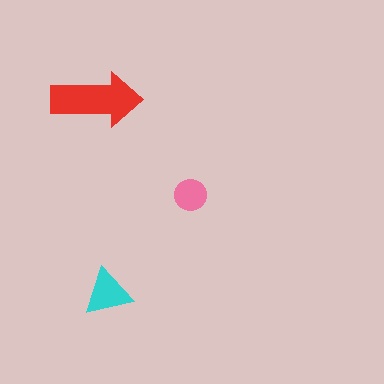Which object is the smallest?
The pink circle.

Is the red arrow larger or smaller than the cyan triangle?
Larger.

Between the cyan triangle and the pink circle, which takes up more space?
The cyan triangle.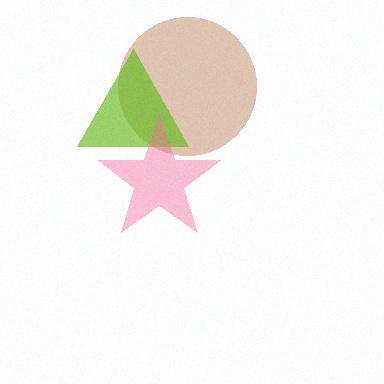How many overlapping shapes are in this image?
There are 3 overlapping shapes in the image.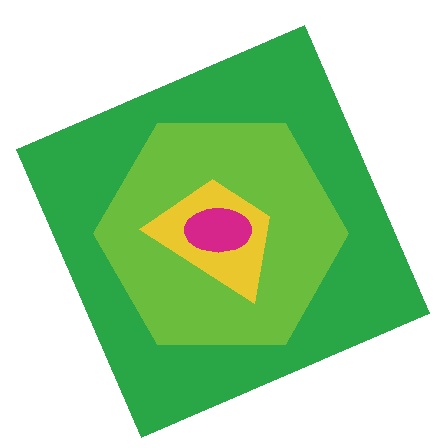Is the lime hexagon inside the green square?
Yes.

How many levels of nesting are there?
4.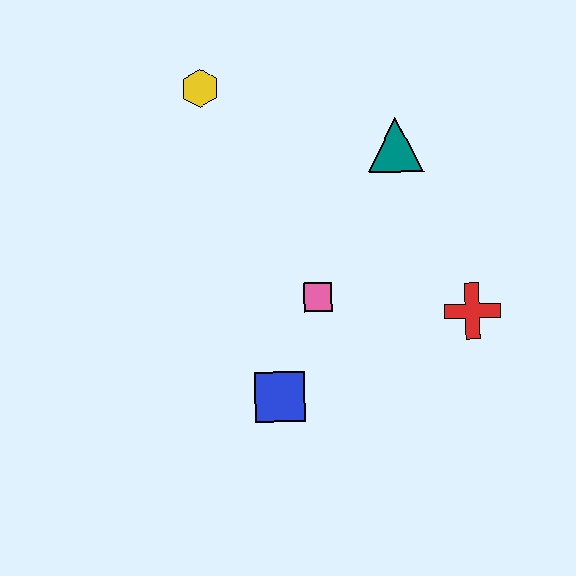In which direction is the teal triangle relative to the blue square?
The teal triangle is above the blue square.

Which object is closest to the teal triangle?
The pink square is closest to the teal triangle.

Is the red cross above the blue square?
Yes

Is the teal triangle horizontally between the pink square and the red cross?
Yes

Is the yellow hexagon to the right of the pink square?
No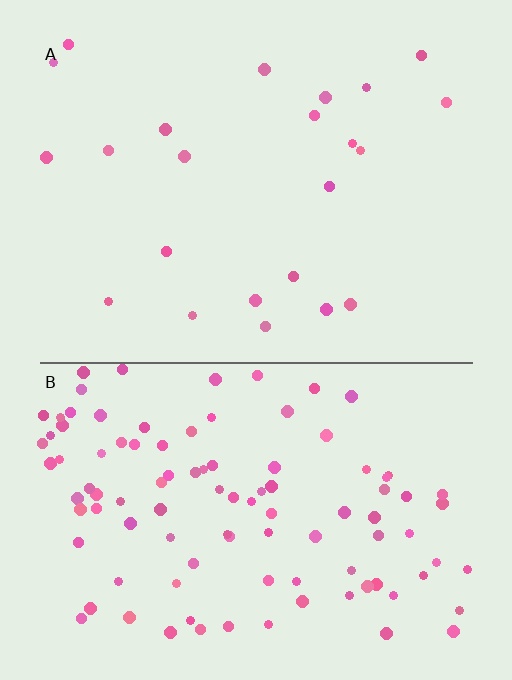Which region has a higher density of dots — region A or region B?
B (the bottom).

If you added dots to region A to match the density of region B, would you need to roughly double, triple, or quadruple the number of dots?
Approximately quadruple.